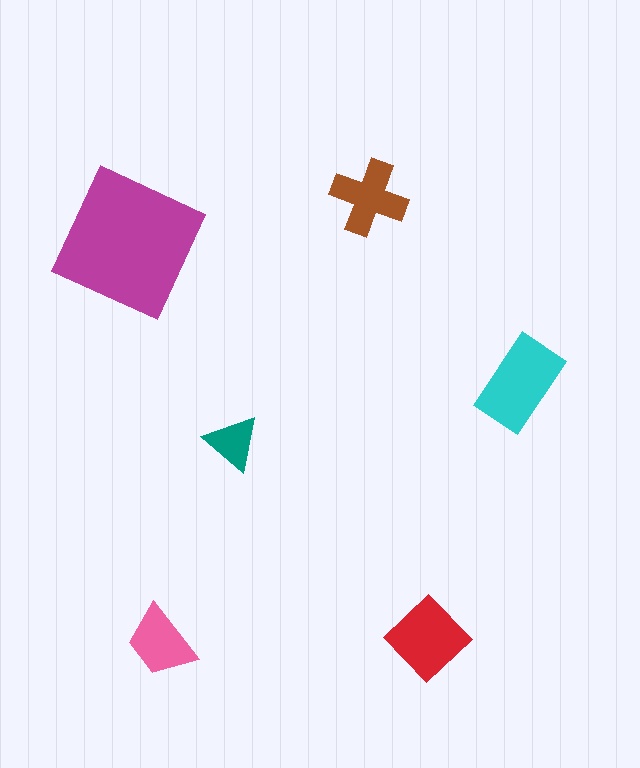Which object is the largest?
The magenta square.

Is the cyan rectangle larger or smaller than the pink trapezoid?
Larger.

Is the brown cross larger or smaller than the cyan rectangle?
Smaller.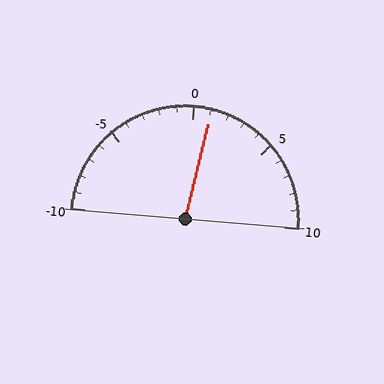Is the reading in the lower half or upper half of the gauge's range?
The reading is in the upper half of the range (-10 to 10).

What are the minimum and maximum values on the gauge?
The gauge ranges from -10 to 10.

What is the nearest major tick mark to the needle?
The nearest major tick mark is 0.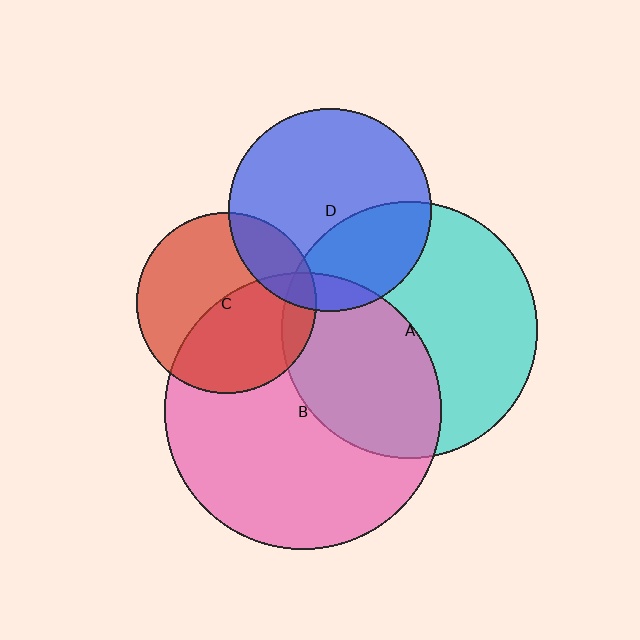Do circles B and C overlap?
Yes.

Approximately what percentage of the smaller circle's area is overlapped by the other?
Approximately 45%.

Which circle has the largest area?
Circle B (pink).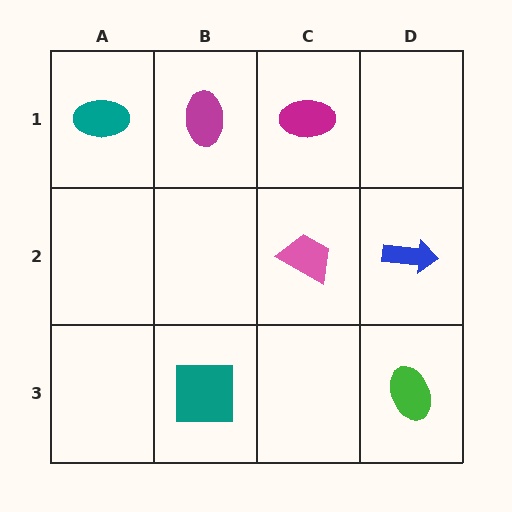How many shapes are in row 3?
2 shapes.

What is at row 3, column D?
A green ellipse.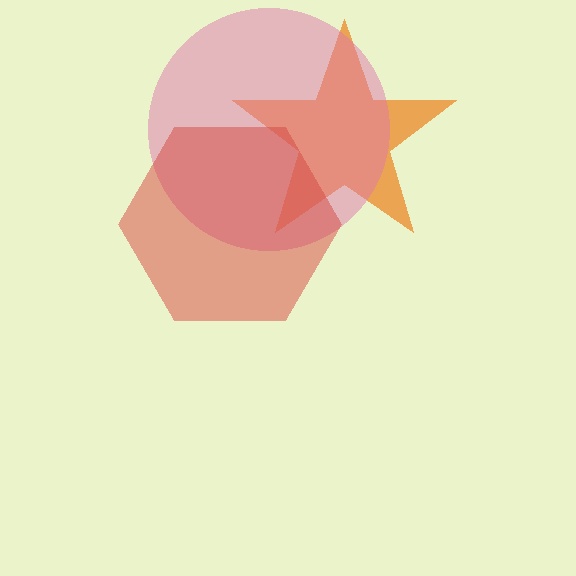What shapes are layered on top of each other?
The layered shapes are: an orange star, a pink circle, a red hexagon.